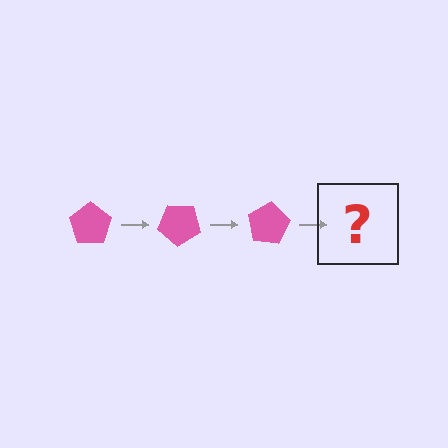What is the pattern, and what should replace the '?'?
The pattern is that the pentagon rotates 40 degrees each step. The '?' should be a pink pentagon rotated 120 degrees.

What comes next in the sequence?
The next element should be a pink pentagon rotated 120 degrees.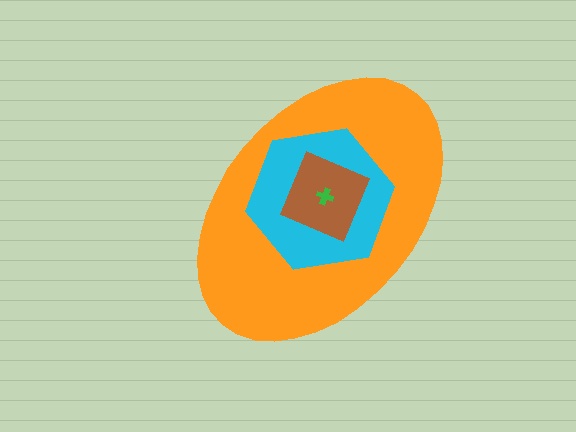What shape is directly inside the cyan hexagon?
The brown square.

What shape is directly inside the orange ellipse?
The cyan hexagon.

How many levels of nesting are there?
4.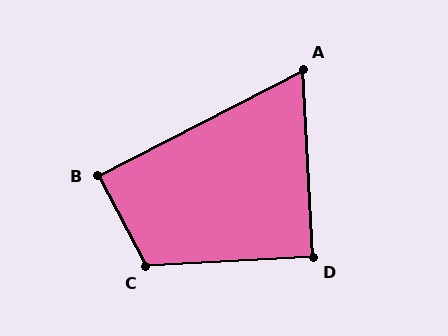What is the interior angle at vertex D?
Approximately 90 degrees (approximately right).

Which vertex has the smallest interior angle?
A, at approximately 66 degrees.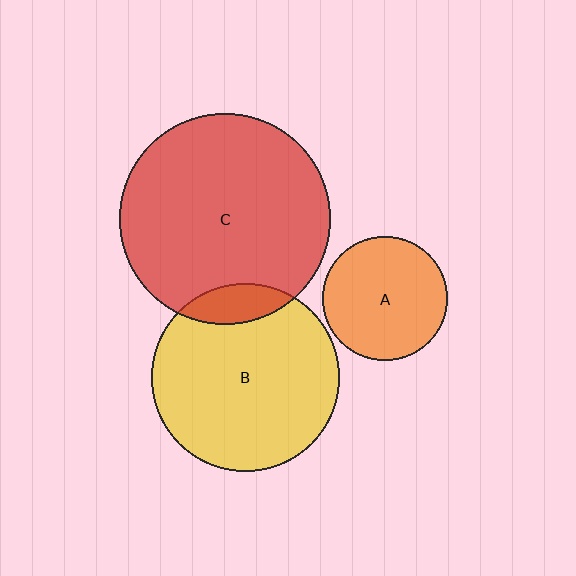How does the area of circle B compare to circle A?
Approximately 2.3 times.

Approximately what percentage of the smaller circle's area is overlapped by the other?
Approximately 10%.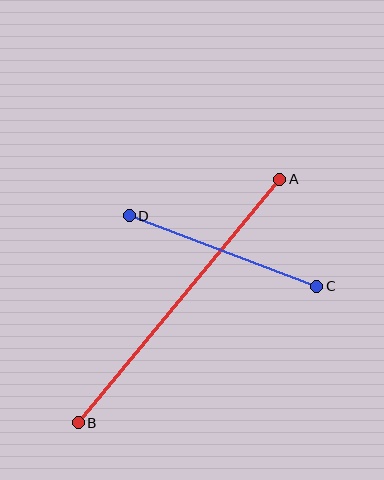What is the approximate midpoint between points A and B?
The midpoint is at approximately (179, 301) pixels.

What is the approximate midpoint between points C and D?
The midpoint is at approximately (223, 251) pixels.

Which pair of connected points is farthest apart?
Points A and B are farthest apart.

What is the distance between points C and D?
The distance is approximately 200 pixels.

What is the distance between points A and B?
The distance is approximately 316 pixels.